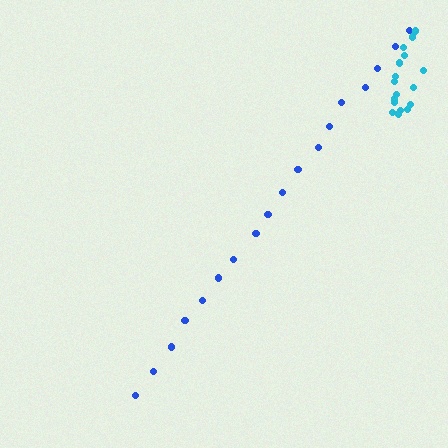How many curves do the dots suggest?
There are 2 distinct paths.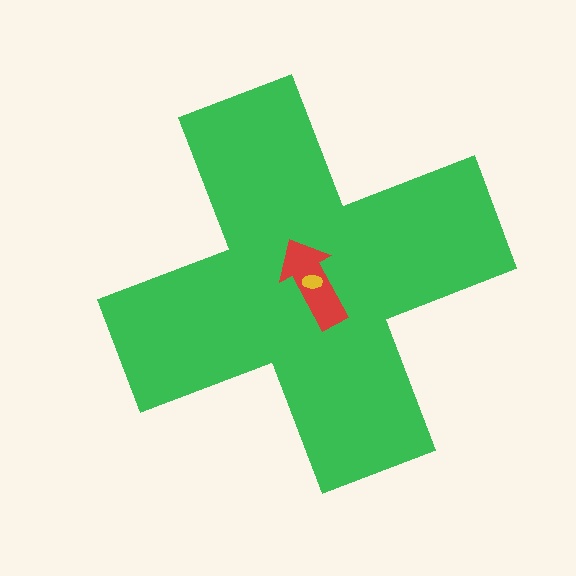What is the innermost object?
The yellow ellipse.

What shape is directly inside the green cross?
The red arrow.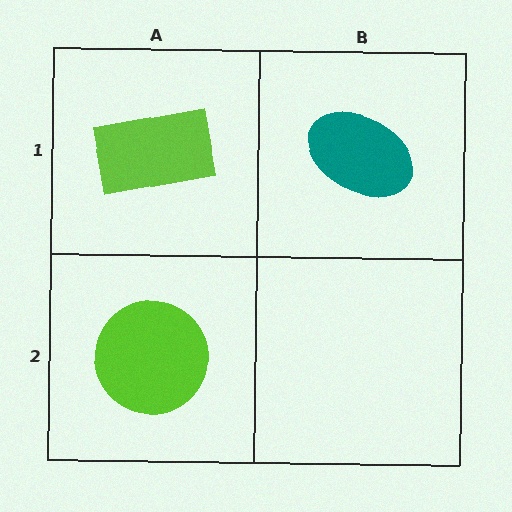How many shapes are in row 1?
2 shapes.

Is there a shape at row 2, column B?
No, that cell is empty.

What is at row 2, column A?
A lime circle.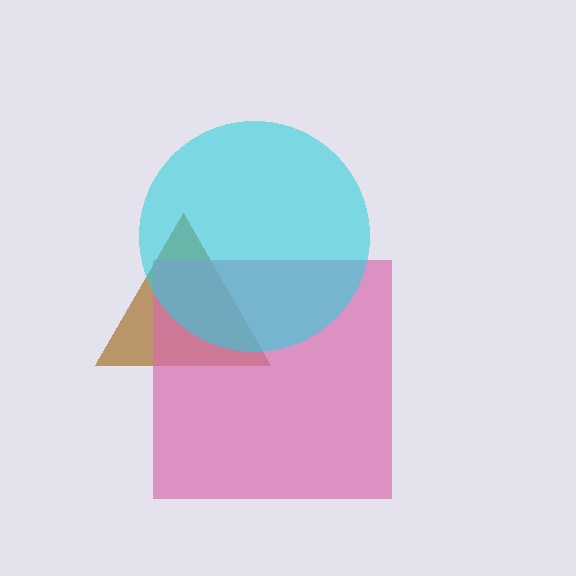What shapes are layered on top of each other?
The layered shapes are: a brown triangle, a pink square, a cyan circle.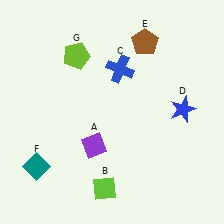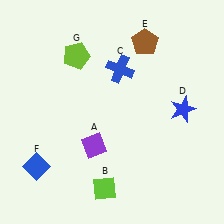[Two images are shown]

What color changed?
The diamond (F) changed from teal in Image 1 to blue in Image 2.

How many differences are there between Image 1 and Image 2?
There is 1 difference between the two images.